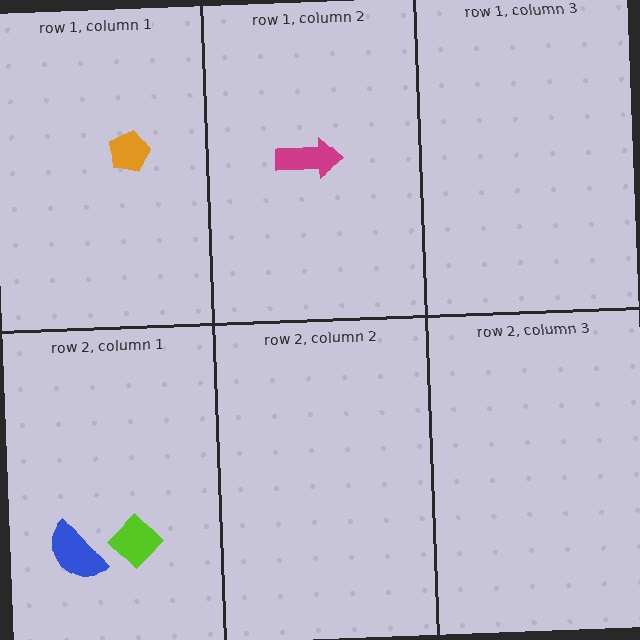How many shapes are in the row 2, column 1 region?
2.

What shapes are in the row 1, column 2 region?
The magenta arrow.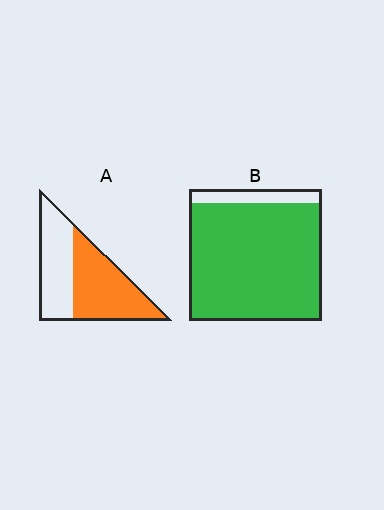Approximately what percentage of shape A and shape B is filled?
A is approximately 55% and B is approximately 90%.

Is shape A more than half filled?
Yes.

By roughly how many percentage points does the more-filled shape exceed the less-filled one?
By roughly 35 percentage points (B over A).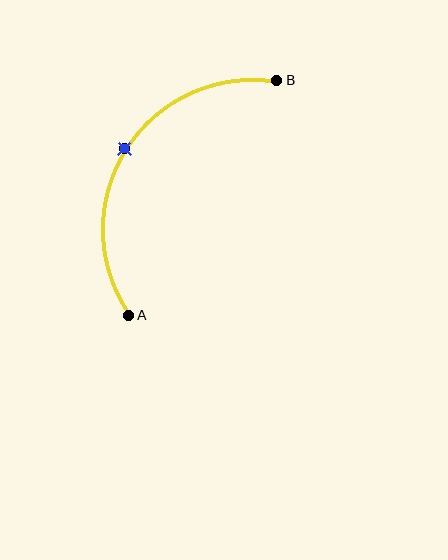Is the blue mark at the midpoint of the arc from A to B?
Yes. The blue mark lies on the arc at equal arc-length from both A and B — it is the arc midpoint.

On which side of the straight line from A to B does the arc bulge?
The arc bulges to the left of the straight line connecting A and B.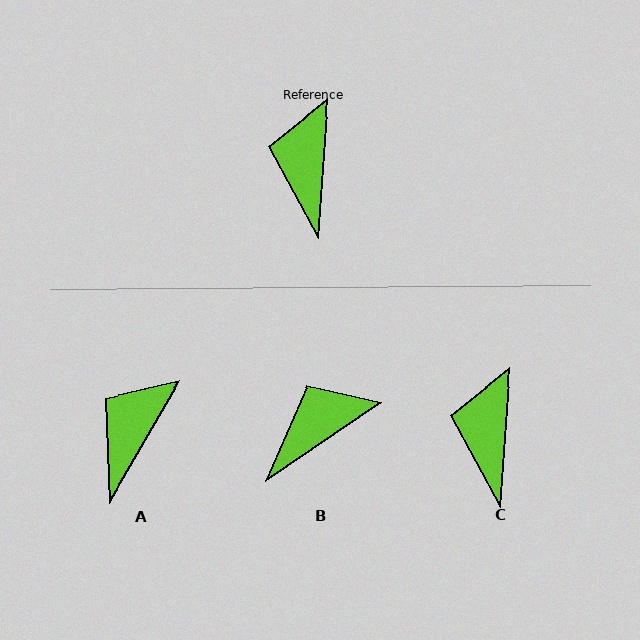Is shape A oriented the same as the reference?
No, it is off by about 26 degrees.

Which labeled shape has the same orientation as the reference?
C.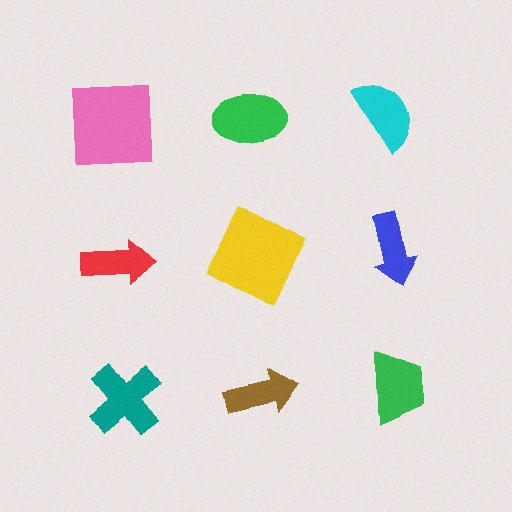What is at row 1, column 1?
A pink square.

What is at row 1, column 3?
A cyan semicircle.